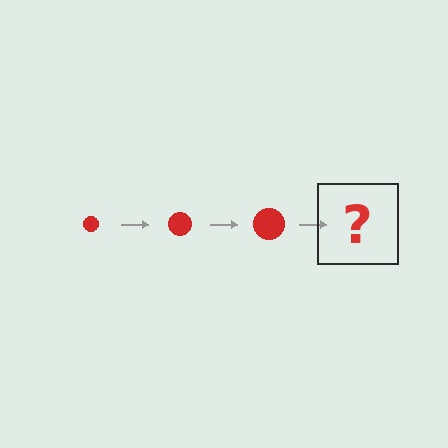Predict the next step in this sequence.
The next step is a red circle, larger than the previous one.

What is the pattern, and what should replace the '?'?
The pattern is that the circle gets progressively larger each step. The '?' should be a red circle, larger than the previous one.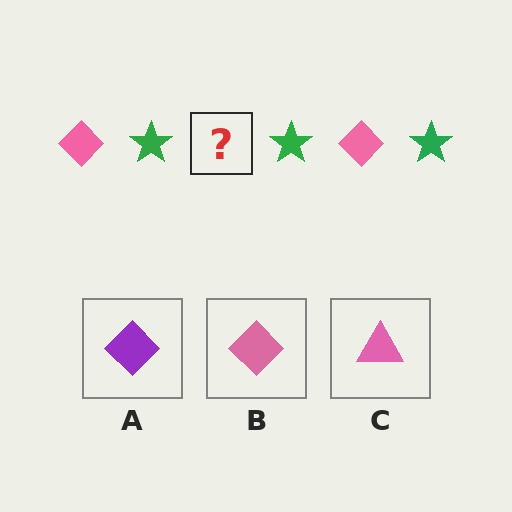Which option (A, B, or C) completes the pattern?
B.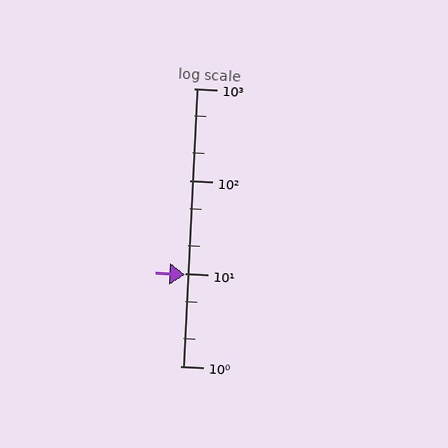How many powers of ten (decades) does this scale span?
The scale spans 3 decades, from 1 to 1000.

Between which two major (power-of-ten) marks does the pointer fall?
The pointer is between 1 and 10.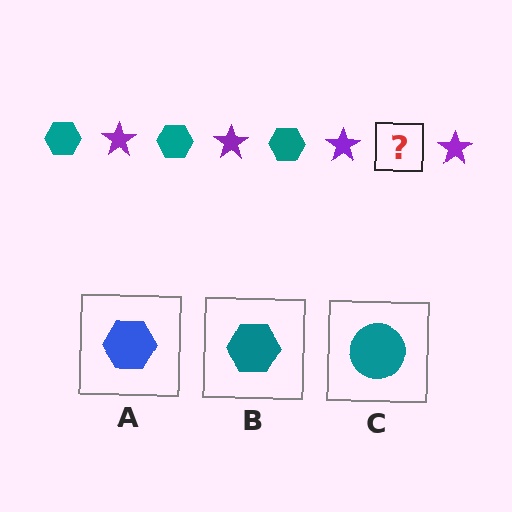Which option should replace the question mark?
Option B.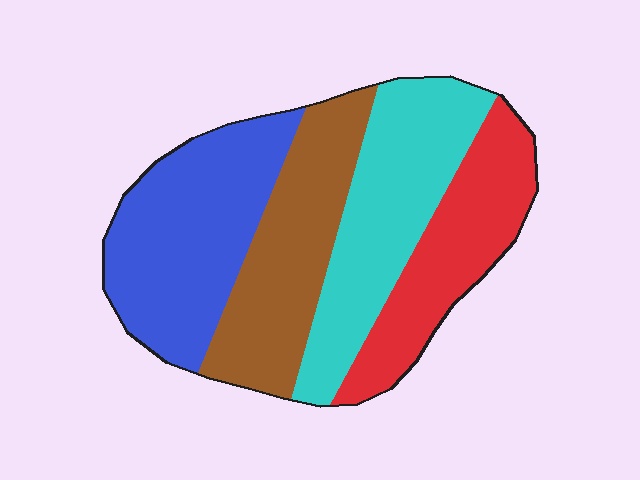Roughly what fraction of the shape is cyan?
Cyan takes up about one quarter (1/4) of the shape.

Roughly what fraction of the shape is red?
Red takes up about one fifth (1/5) of the shape.